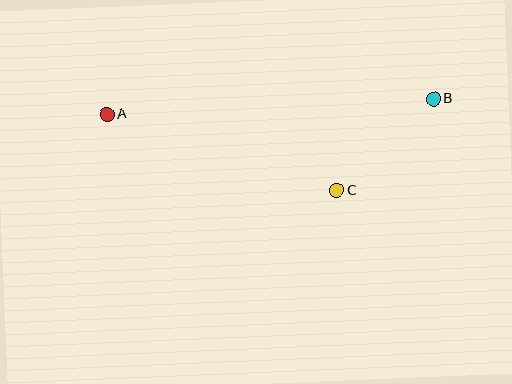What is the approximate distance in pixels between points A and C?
The distance between A and C is approximately 242 pixels.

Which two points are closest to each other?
Points B and C are closest to each other.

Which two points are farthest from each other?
Points A and B are farthest from each other.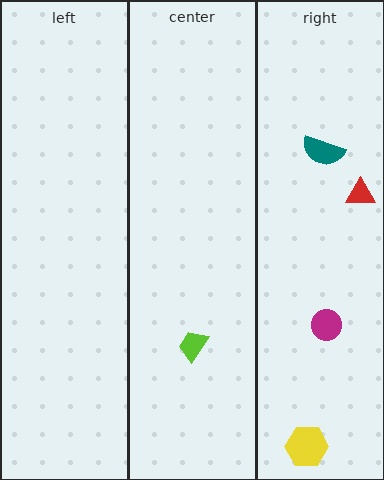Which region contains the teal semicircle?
The right region.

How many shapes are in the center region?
1.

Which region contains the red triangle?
The right region.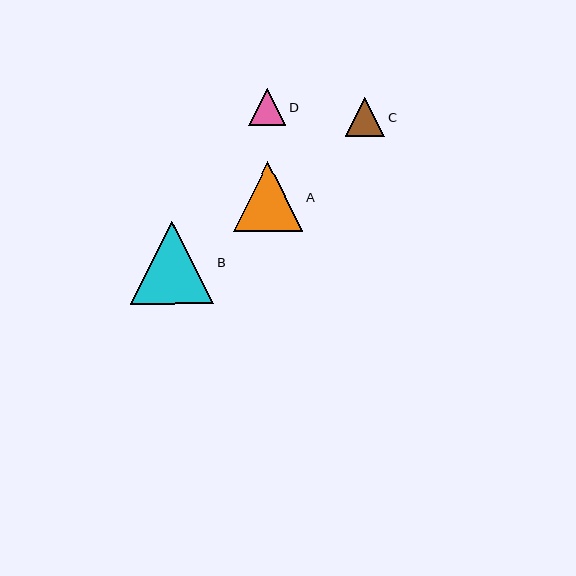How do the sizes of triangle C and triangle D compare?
Triangle C and triangle D are approximately the same size.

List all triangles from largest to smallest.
From largest to smallest: B, A, C, D.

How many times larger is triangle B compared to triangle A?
Triangle B is approximately 1.2 times the size of triangle A.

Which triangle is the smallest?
Triangle D is the smallest with a size of approximately 37 pixels.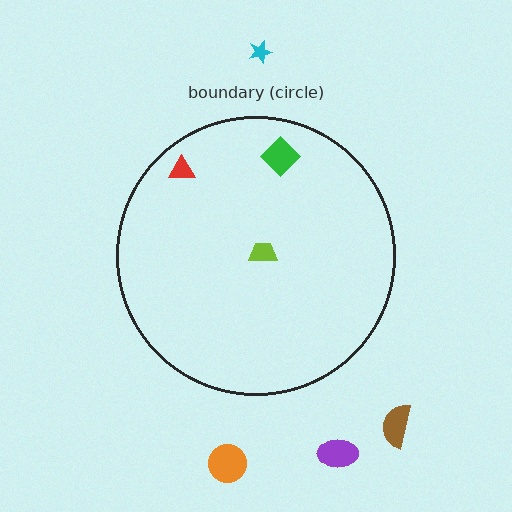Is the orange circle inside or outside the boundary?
Outside.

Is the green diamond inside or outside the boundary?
Inside.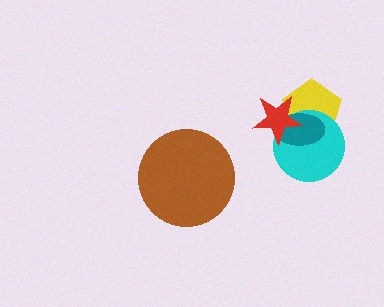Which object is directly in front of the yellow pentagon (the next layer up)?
The cyan circle is directly in front of the yellow pentagon.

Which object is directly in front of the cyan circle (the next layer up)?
The teal ellipse is directly in front of the cyan circle.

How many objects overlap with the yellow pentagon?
3 objects overlap with the yellow pentagon.